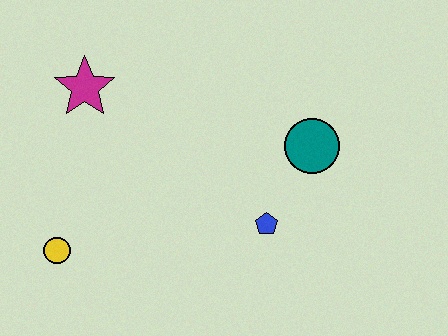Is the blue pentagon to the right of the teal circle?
No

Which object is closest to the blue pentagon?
The teal circle is closest to the blue pentagon.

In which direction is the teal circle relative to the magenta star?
The teal circle is to the right of the magenta star.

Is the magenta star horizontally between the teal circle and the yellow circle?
Yes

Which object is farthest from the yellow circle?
The teal circle is farthest from the yellow circle.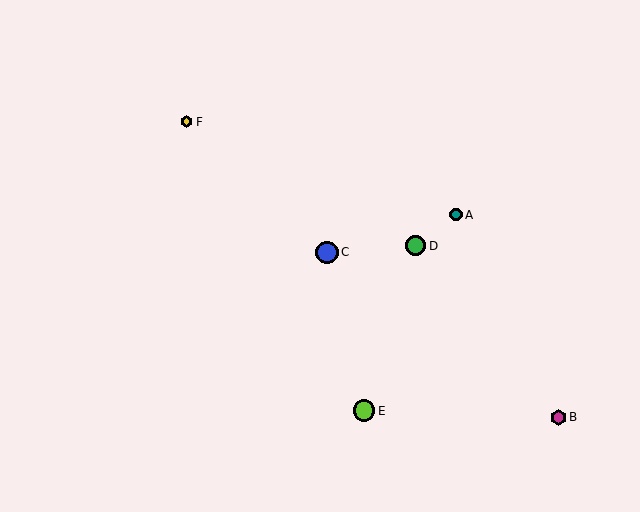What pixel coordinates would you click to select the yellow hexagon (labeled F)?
Click at (187, 122) to select the yellow hexagon F.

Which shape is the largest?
The blue circle (labeled C) is the largest.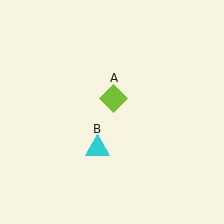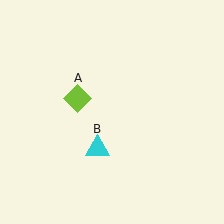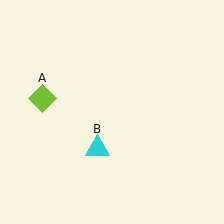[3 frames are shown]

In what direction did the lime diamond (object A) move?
The lime diamond (object A) moved left.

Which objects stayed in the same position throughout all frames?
Cyan triangle (object B) remained stationary.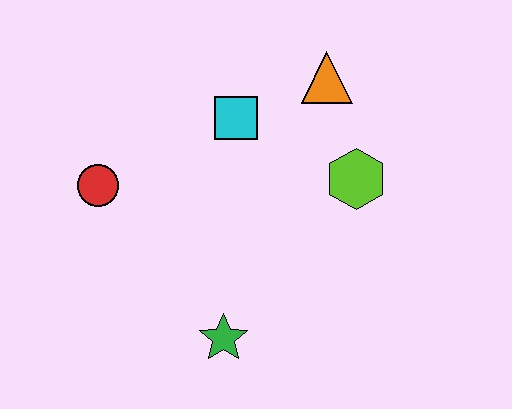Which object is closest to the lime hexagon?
The orange triangle is closest to the lime hexagon.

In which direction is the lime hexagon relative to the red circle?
The lime hexagon is to the right of the red circle.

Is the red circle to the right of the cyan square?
No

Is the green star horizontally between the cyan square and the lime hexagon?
No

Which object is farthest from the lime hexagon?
The red circle is farthest from the lime hexagon.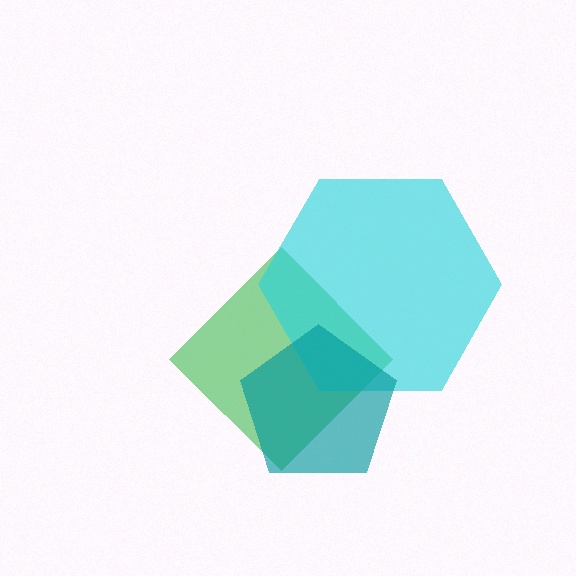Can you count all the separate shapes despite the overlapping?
Yes, there are 3 separate shapes.